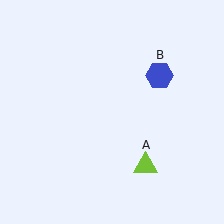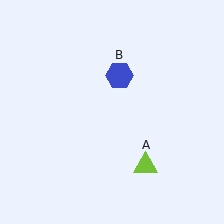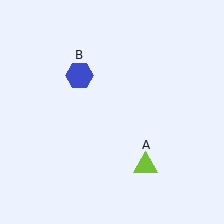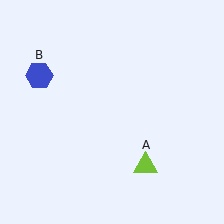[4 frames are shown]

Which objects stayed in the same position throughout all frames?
Lime triangle (object A) remained stationary.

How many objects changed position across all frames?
1 object changed position: blue hexagon (object B).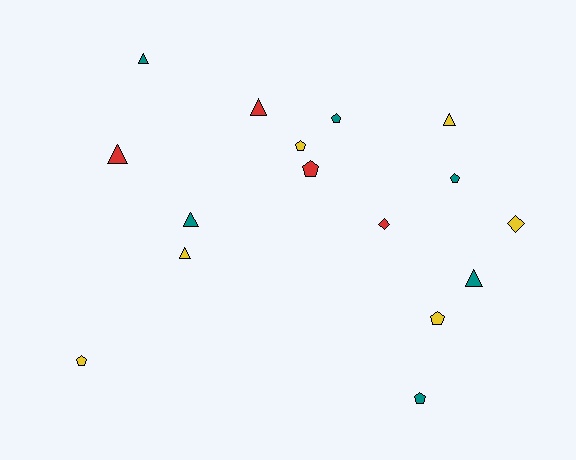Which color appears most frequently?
Yellow, with 6 objects.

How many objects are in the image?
There are 16 objects.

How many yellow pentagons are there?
There are 3 yellow pentagons.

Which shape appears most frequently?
Pentagon, with 7 objects.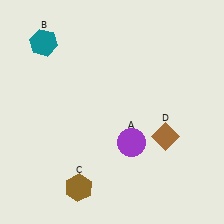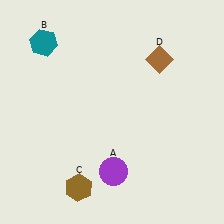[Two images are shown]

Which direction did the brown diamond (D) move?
The brown diamond (D) moved up.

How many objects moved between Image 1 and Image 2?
2 objects moved between the two images.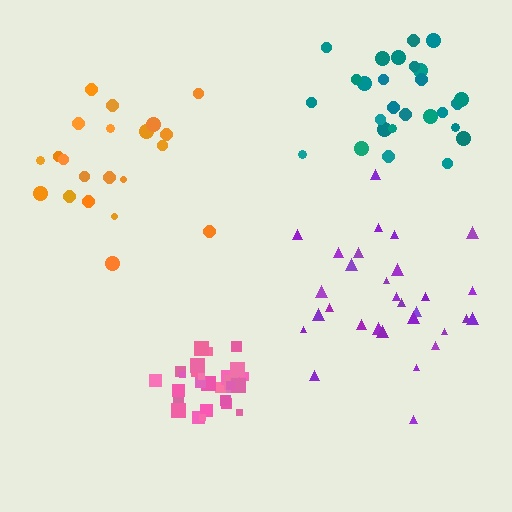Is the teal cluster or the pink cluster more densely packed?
Pink.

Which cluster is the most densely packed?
Pink.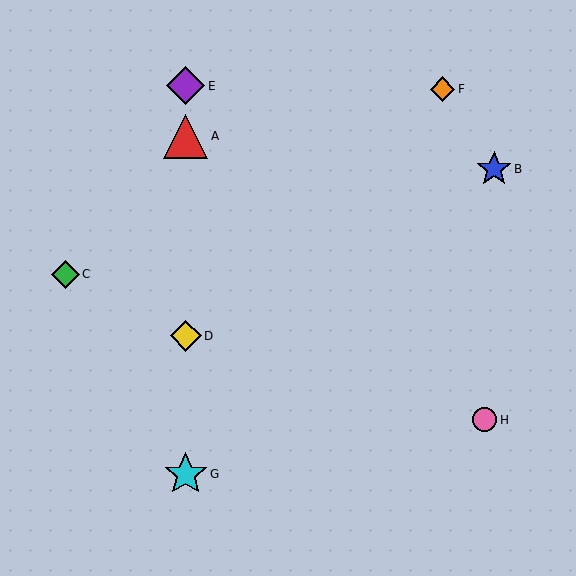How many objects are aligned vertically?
4 objects (A, D, E, G) are aligned vertically.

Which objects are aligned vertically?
Objects A, D, E, G are aligned vertically.